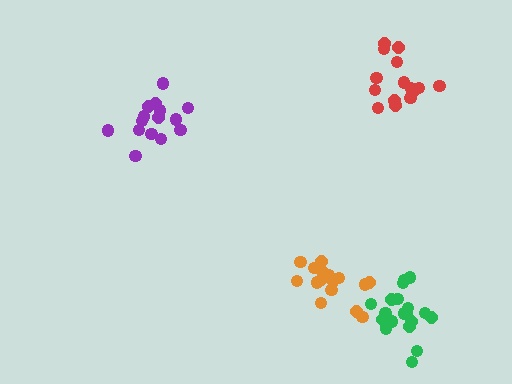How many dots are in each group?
Group 1: 15 dots, Group 2: 19 dots, Group 3: 15 dots, Group 4: 17 dots (66 total).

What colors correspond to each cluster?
The clusters are colored: purple, green, red, orange.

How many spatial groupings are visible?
There are 4 spatial groupings.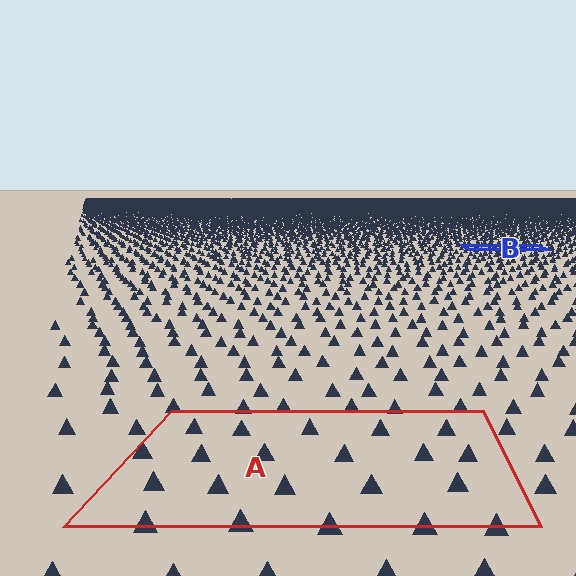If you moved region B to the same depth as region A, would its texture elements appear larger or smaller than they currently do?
They would appear larger. At a closer depth, the same texture elements are projected at a bigger on-screen size.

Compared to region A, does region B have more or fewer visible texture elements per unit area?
Region B has more texture elements per unit area — they are packed more densely because it is farther away.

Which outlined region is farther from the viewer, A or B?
Region B is farther from the viewer — the texture elements inside it appear smaller and more densely packed.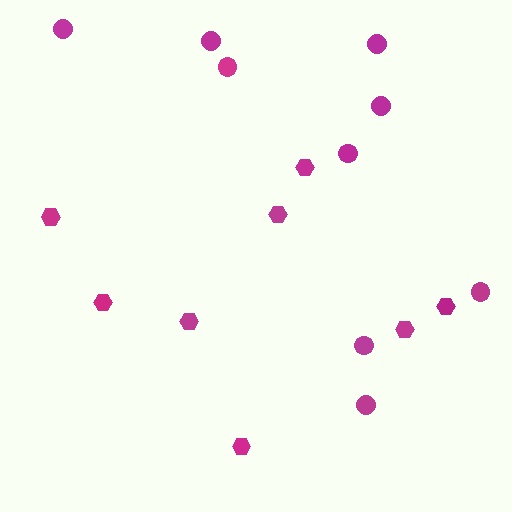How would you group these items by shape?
There are 2 groups: one group of circles (9) and one group of hexagons (8).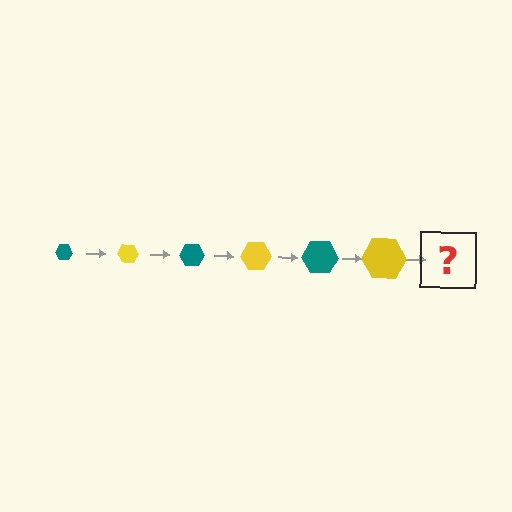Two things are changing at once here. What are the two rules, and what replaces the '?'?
The two rules are that the hexagon grows larger each step and the color cycles through teal and yellow. The '?' should be a teal hexagon, larger than the previous one.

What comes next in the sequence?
The next element should be a teal hexagon, larger than the previous one.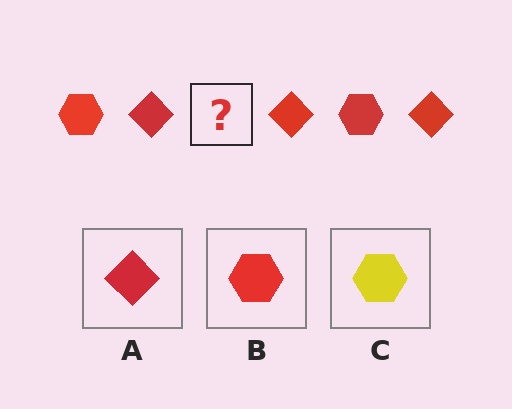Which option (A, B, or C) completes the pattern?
B.